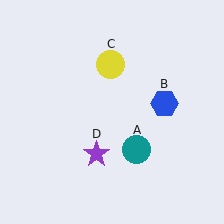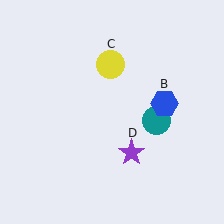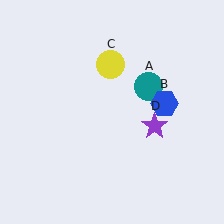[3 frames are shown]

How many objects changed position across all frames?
2 objects changed position: teal circle (object A), purple star (object D).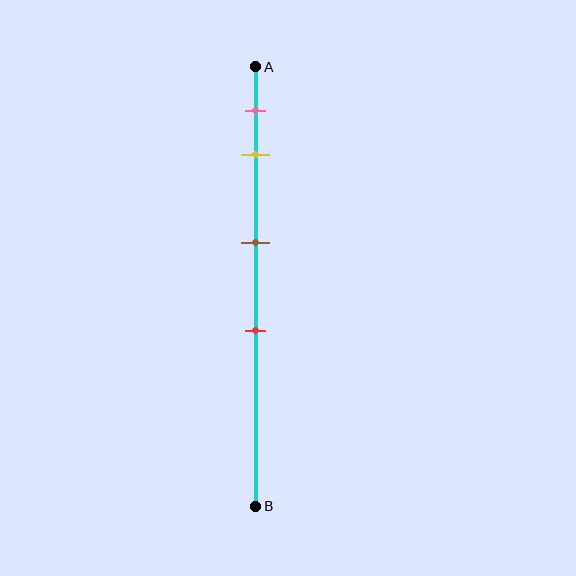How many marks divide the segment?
There are 4 marks dividing the segment.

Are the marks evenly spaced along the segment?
No, the marks are not evenly spaced.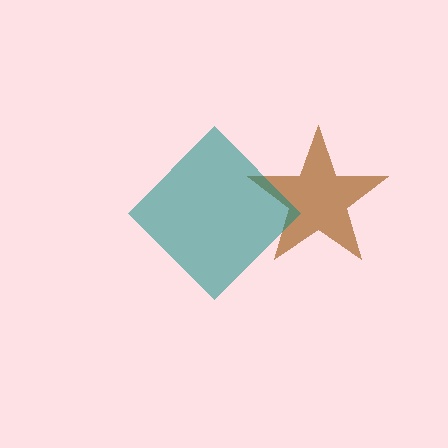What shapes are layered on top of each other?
The layered shapes are: a brown star, a teal diamond.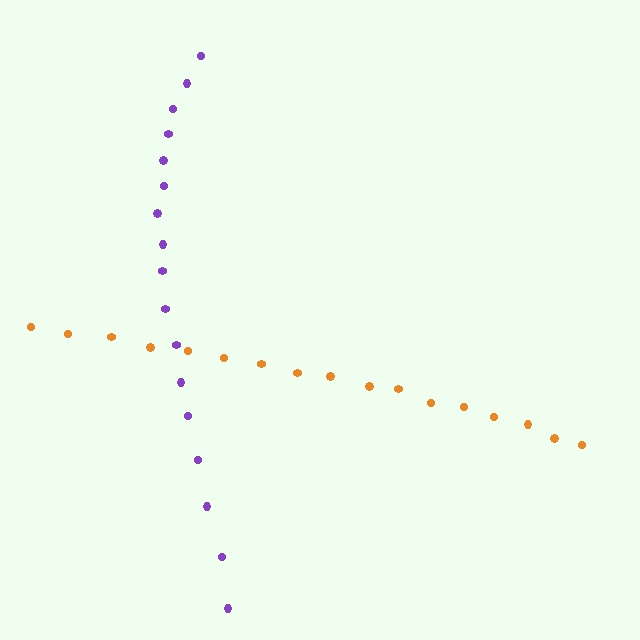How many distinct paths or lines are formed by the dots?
There are 2 distinct paths.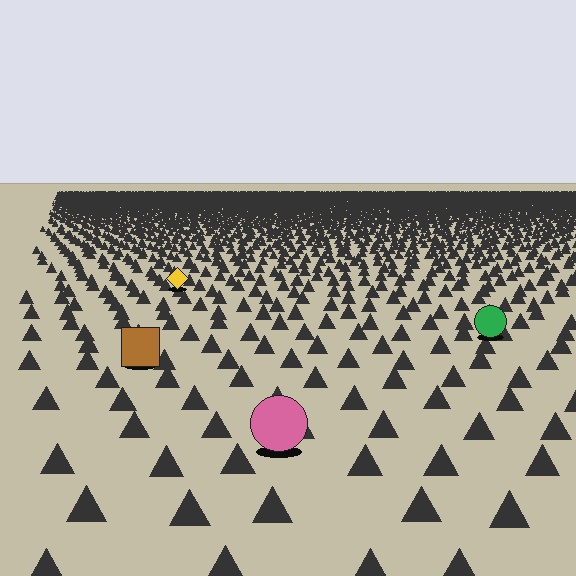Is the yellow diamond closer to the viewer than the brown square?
No. The brown square is closer — you can tell from the texture gradient: the ground texture is coarser near it.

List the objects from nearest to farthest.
From nearest to farthest: the pink circle, the brown square, the green circle, the yellow diamond.